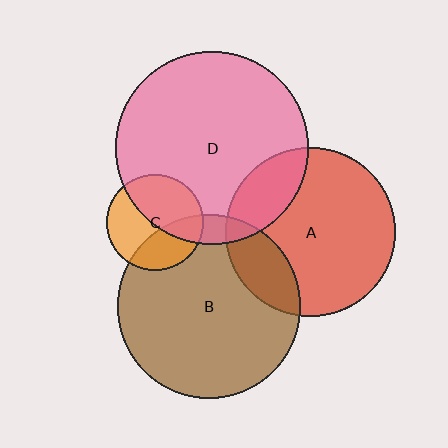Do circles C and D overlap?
Yes.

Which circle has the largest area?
Circle D (pink).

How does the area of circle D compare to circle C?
Approximately 4.0 times.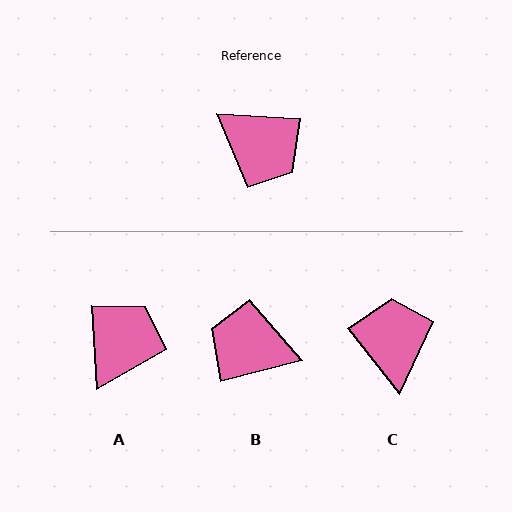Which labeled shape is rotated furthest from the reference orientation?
B, about 162 degrees away.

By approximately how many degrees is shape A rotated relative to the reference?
Approximately 97 degrees counter-clockwise.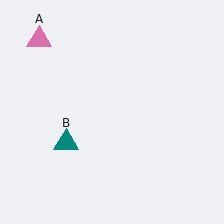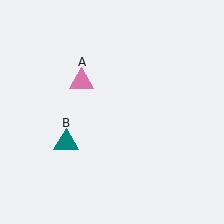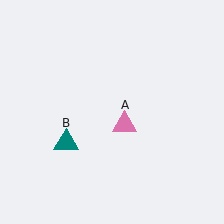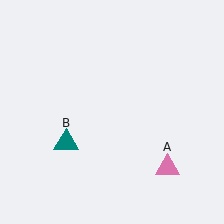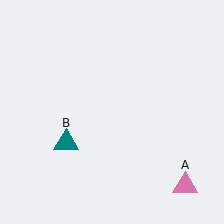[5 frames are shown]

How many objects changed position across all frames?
1 object changed position: pink triangle (object A).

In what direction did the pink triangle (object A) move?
The pink triangle (object A) moved down and to the right.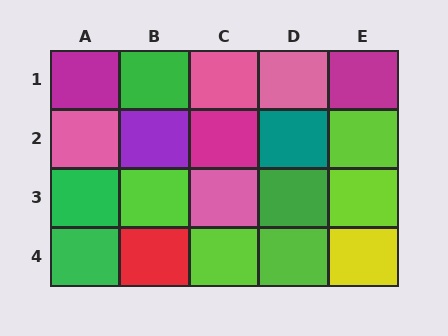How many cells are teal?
1 cell is teal.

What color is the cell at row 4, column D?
Lime.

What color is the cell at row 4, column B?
Red.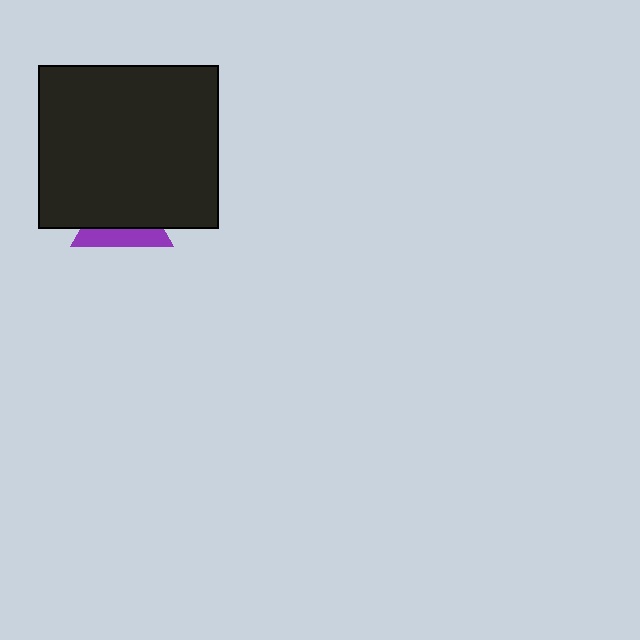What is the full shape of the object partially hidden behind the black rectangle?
The partially hidden object is a purple triangle.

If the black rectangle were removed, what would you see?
You would see the complete purple triangle.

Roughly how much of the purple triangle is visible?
A small part of it is visible (roughly 36%).